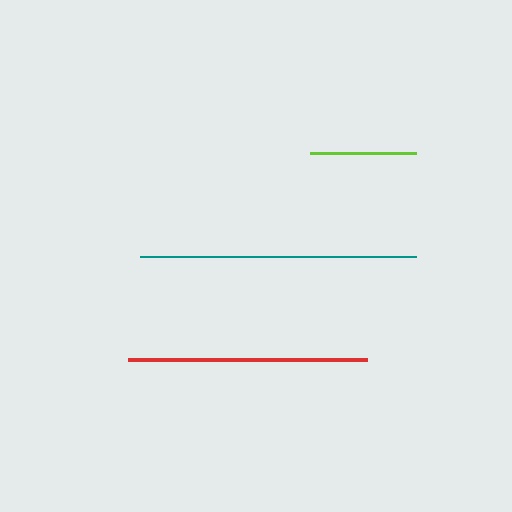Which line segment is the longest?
The teal line is the longest at approximately 276 pixels.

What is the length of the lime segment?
The lime segment is approximately 106 pixels long.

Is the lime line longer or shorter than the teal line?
The teal line is longer than the lime line.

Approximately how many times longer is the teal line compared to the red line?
The teal line is approximately 1.2 times the length of the red line.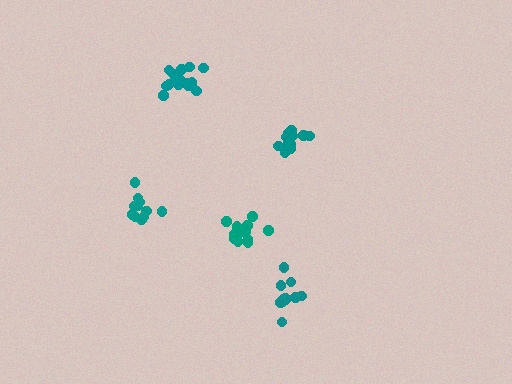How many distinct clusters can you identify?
There are 5 distinct clusters.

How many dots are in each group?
Group 1: 13 dots, Group 2: 12 dots, Group 3: 14 dots, Group 4: 12 dots, Group 5: 17 dots (68 total).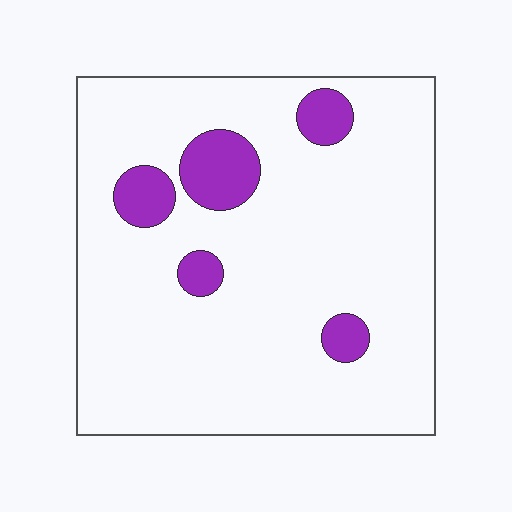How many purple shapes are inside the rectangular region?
5.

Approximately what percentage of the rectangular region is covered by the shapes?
Approximately 10%.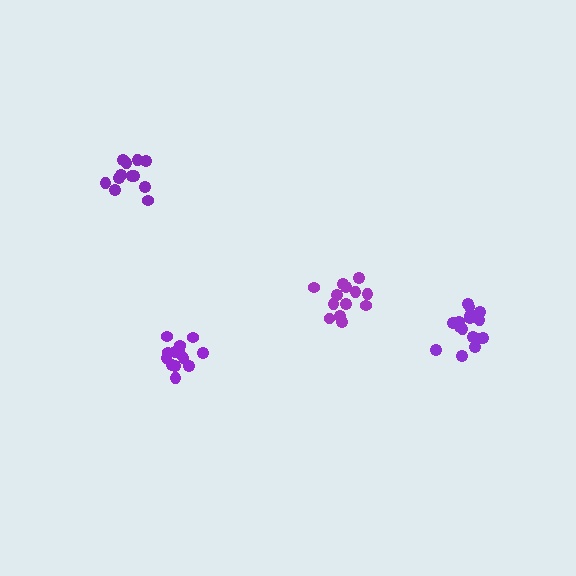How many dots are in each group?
Group 1: 13 dots, Group 2: 18 dots, Group 3: 12 dots, Group 4: 14 dots (57 total).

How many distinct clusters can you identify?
There are 4 distinct clusters.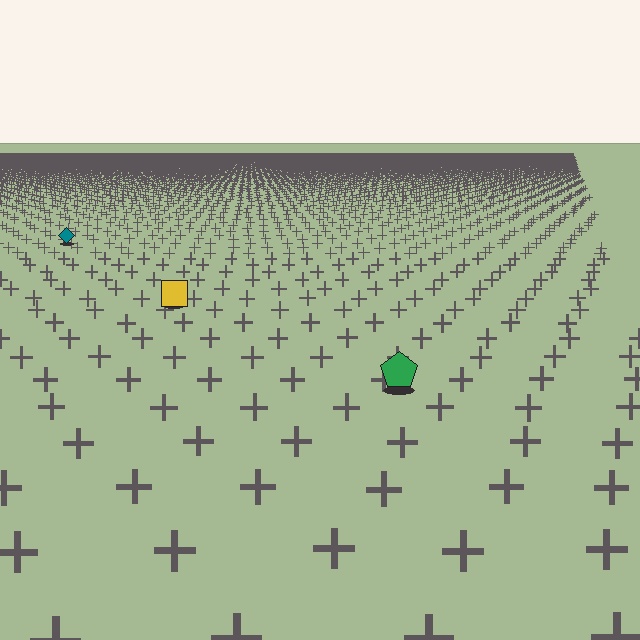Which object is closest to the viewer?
The green pentagon is closest. The texture marks near it are larger and more spread out.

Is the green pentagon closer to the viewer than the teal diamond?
Yes. The green pentagon is closer — you can tell from the texture gradient: the ground texture is coarser near it.